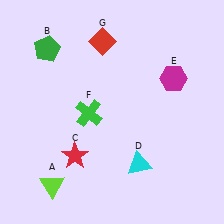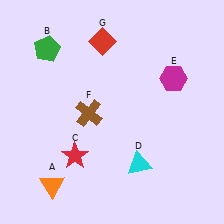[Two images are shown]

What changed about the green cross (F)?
In Image 1, F is green. In Image 2, it changed to brown.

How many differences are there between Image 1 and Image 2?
There are 2 differences between the two images.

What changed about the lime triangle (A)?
In Image 1, A is lime. In Image 2, it changed to orange.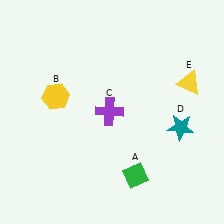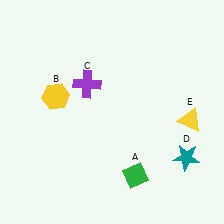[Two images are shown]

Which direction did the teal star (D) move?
The teal star (D) moved down.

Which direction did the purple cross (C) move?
The purple cross (C) moved up.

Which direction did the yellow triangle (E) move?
The yellow triangle (E) moved down.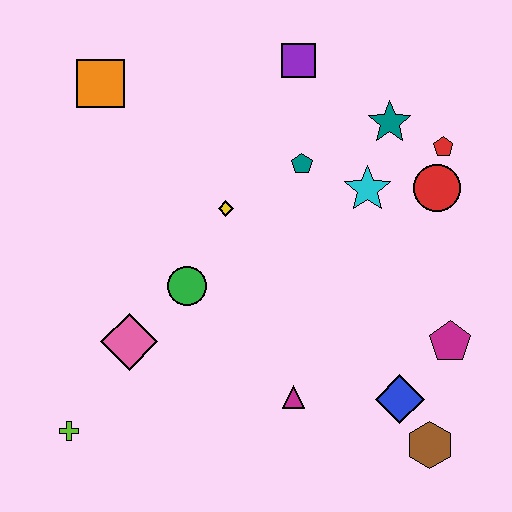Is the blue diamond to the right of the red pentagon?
No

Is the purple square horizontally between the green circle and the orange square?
No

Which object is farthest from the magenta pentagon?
The orange square is farthest from the magenta pentagon.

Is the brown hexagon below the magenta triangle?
Yes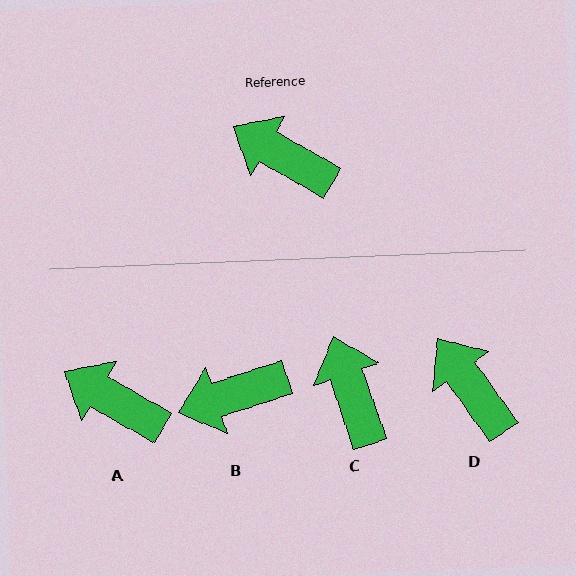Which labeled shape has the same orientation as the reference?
A.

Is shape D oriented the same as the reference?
No, it is off by about 24 degrees.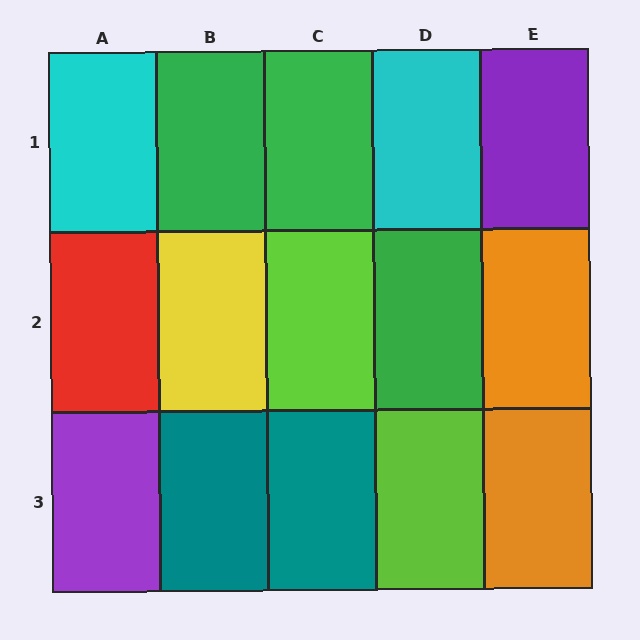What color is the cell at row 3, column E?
Orange.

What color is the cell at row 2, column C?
Lime.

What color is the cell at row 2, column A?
Red.